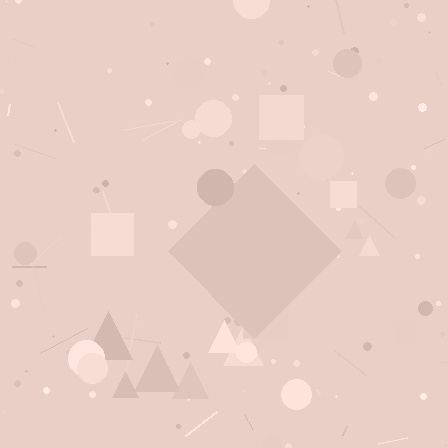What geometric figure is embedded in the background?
A diamond is embedded in the background.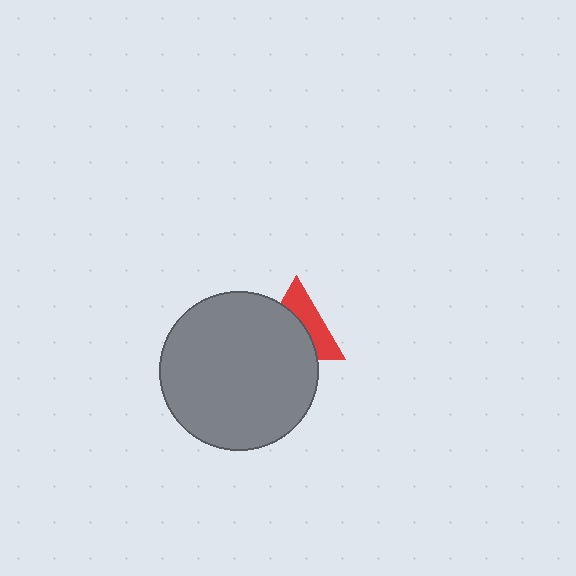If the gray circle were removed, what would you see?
You would see the complete red triangle.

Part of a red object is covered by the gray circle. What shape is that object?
It is a triangle.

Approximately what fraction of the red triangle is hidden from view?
Roughly 56% of the red triangle is hidden behind the gray circle.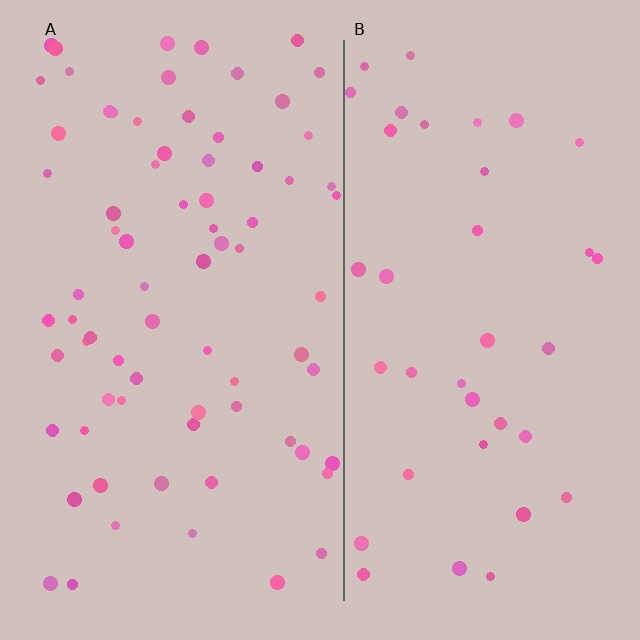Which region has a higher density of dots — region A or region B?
A (the left).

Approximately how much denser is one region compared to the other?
Approximately 2.0× — region A over region B.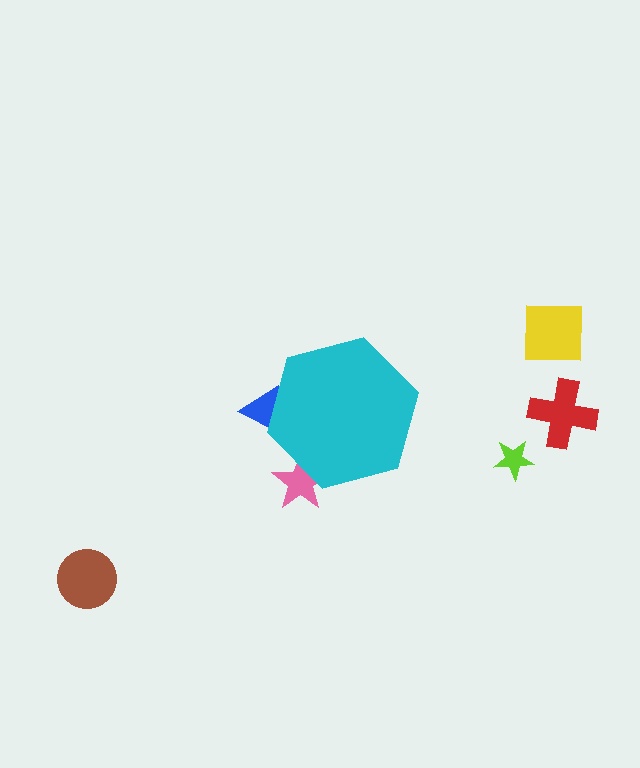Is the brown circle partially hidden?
No, the brown circle is fully visible.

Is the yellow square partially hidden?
No, the yellow square is fully visible.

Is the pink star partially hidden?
Yes, the pink star is partially hidden behind the cyan hexagon.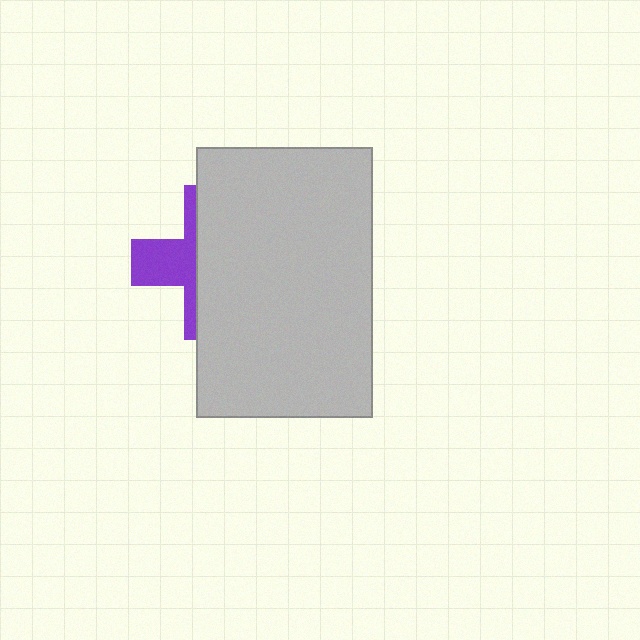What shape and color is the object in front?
The object in front is a light gray rectangle.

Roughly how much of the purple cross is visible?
A small part of it is visible (roughly 35%).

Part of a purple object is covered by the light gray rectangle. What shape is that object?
It is a cross.